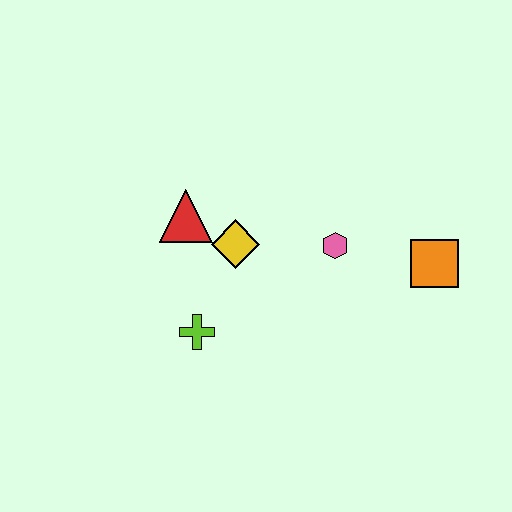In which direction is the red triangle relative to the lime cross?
The red triangle is above the lime cross.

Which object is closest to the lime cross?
The yellow diamond is closest to the lime cross.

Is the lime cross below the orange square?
Yes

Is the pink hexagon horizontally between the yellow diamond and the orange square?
Yes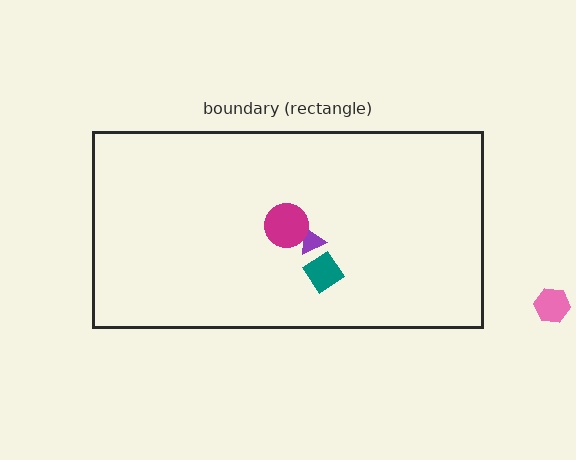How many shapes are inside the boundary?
3 inside, 1 outside.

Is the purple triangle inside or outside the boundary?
Inside.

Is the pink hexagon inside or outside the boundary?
Outside.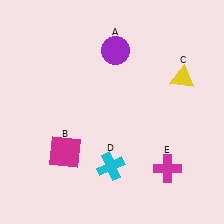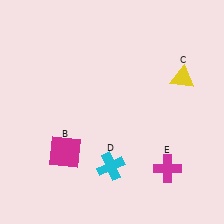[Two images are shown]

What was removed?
The purple circle (A) was removed in Image 2.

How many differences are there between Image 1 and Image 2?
There is 1 difference between the two images.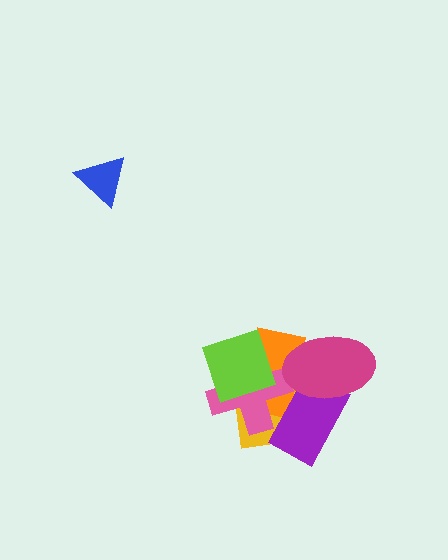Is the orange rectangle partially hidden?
Yes, it is partially covered by another shape.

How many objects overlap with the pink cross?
4 objects overlap with the pink cross.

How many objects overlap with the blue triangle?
0 objects overlap with the blue triangle.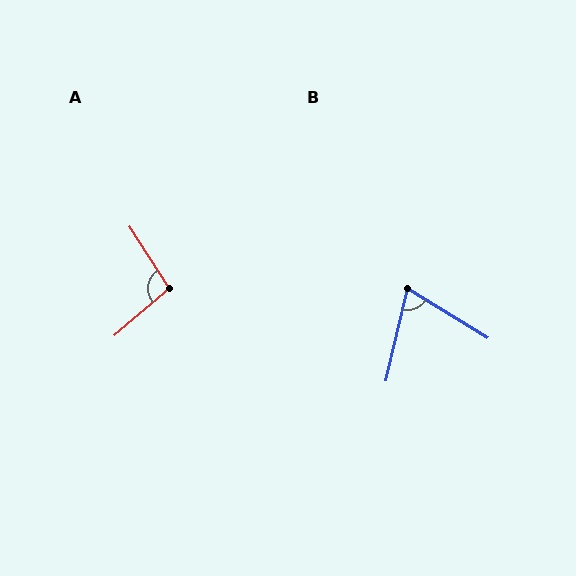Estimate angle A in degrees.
Approximately 98 degrees.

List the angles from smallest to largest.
B (72°), A (98°).